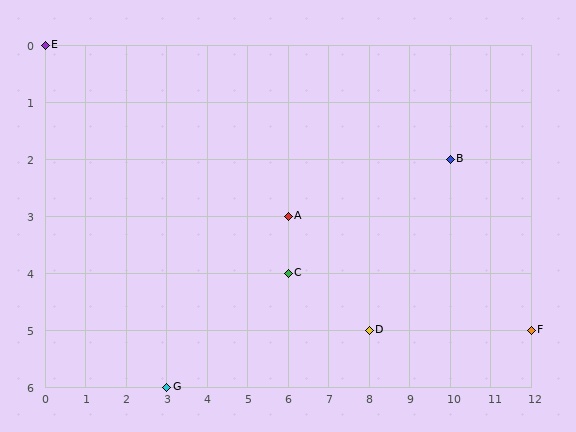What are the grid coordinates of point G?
Point G is at grid coordinates (3, 6).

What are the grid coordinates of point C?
Point C is at grid coordinates (6, 4).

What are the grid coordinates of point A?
Point A is at grid coordinates (6, 3).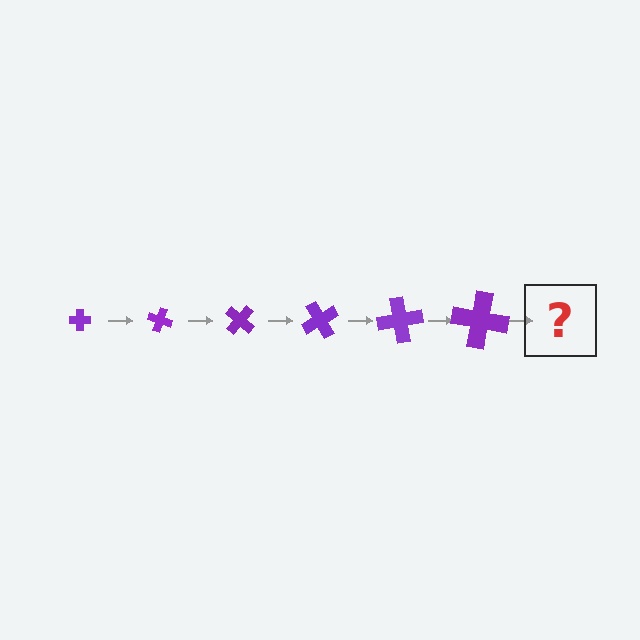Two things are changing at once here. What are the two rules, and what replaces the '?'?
The two rules are that the cross grows larger each step and it rotates 20 degrees each step. The '?' should be a cross, larger than the previous one and rotated 120 degrees from the start.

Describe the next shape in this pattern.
It should be a cross, larger than the previous one and rotated 120 degrees from the start.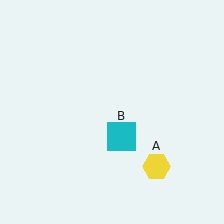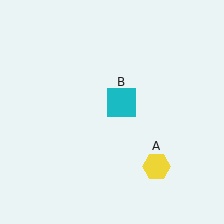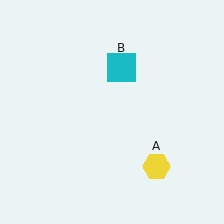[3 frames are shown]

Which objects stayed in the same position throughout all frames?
Yellow hexagon (object A) remained stationary.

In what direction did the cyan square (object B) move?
The cyan square (object B) moved up.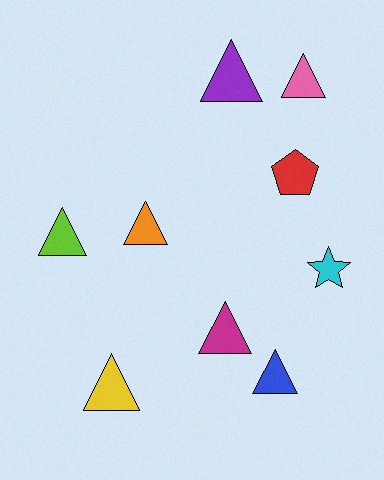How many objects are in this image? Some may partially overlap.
There are 9 objects.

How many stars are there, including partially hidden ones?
There is 1 star.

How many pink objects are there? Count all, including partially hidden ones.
There is 1 pink object.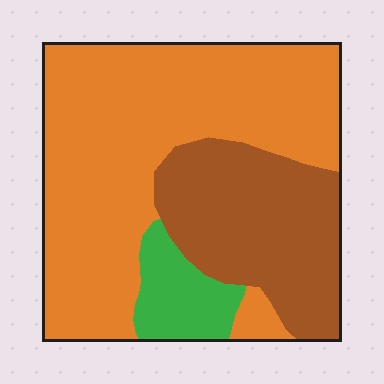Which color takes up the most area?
Orange, at roughly 60%.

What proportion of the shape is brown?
Brown covers around 30% of the shape.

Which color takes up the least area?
Green, at roughly 10%.